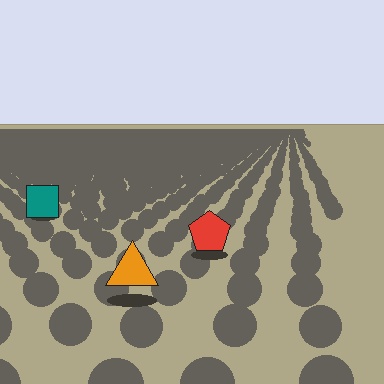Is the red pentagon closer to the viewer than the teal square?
Yes. The red pentagon is closer — you can tell from the texture gradient: the ground texture is coarser near it.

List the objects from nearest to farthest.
From nearest to farthest: the orange triangle, the red pentagon, the teal square.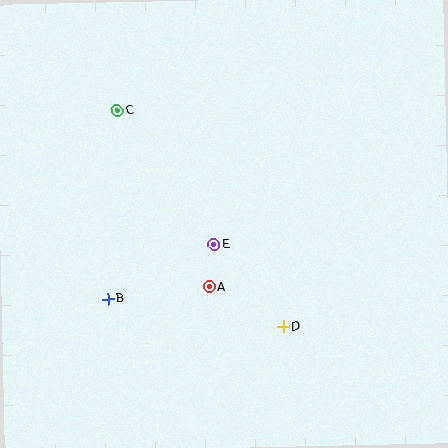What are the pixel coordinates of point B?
Point B is at (108, 299).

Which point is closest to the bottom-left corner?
Point B is closest to the bottom-left corner.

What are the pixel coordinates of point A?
Point A is at (210, 287).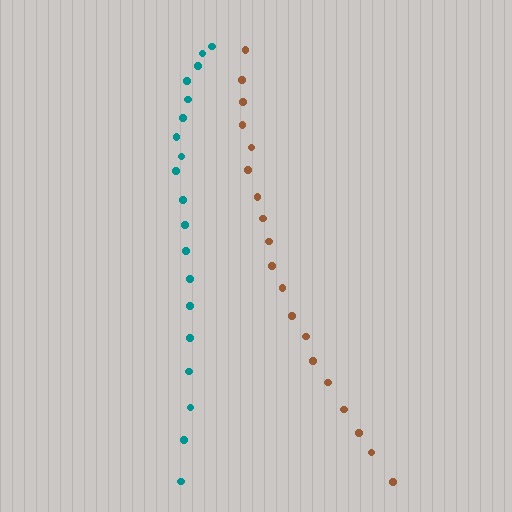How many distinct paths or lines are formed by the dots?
There are 2 distinct paths.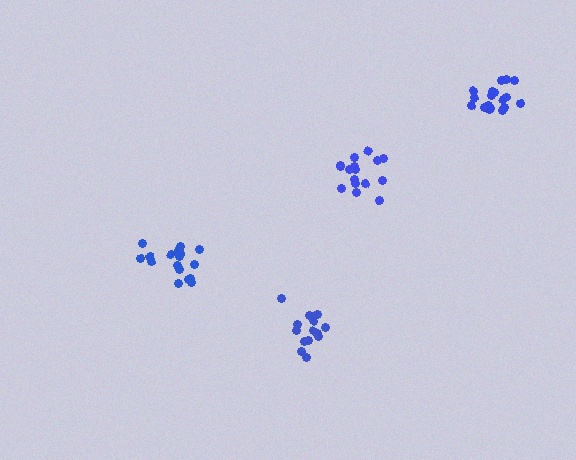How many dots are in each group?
Group 1: 18 dots, Group 2: 19 dots, Group 3: 15 dots, Group 4: 16 dots (68 total).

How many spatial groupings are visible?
There are 4 spatial groupings.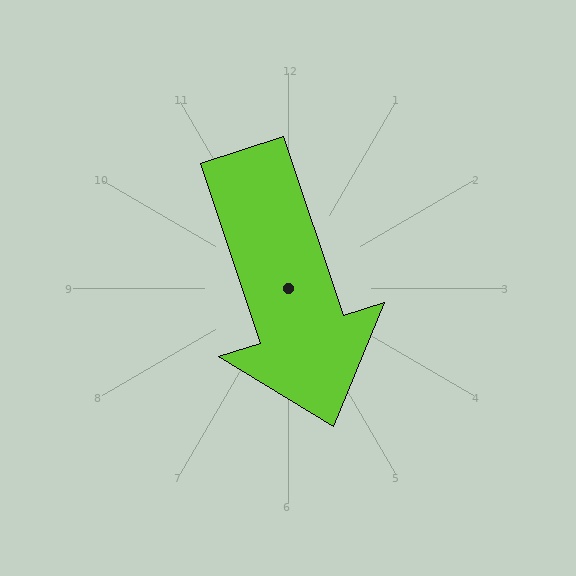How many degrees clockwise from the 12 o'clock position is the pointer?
Approximately 162 degrees.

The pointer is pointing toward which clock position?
Roughly 5 o'clock.